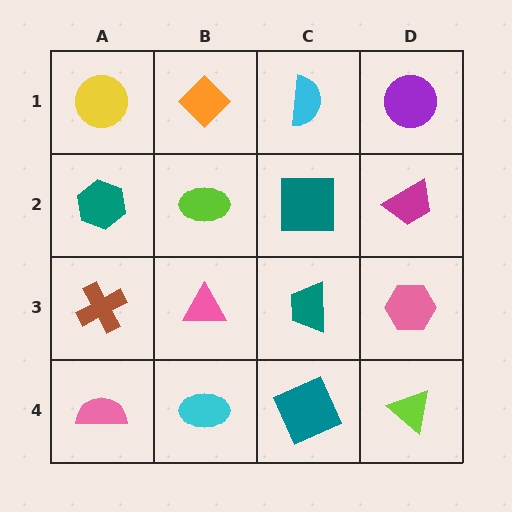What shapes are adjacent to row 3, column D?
A magenta trapezoid (row 2, column D), a lime triangle (row 4, column D), a teal trapezoid (row 3, column C).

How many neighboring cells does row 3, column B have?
4.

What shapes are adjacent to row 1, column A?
A teal hexagon (row 2, column A), an orange diamond (row 1, column B).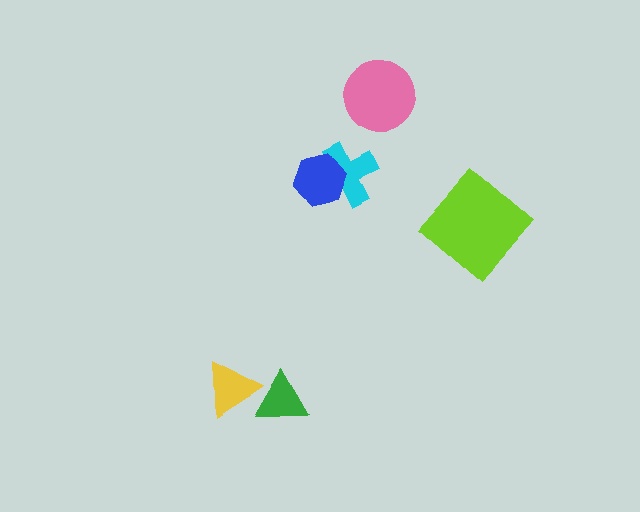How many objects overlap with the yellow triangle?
1 object overlaps with the yellow triangle.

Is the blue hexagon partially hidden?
No, no other shape covers it.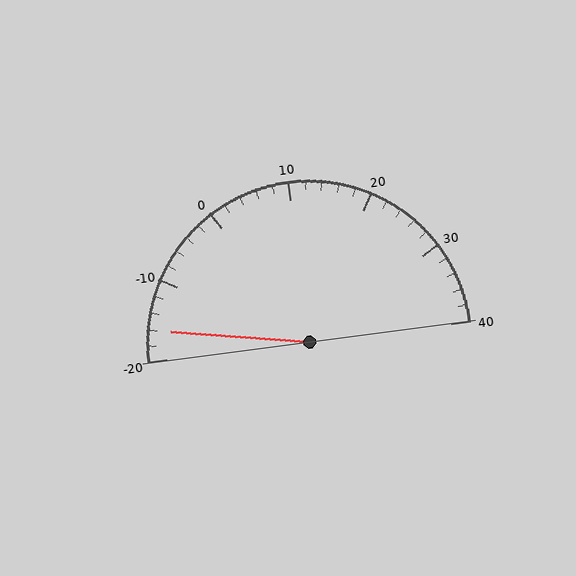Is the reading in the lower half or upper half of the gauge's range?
The reading is in the lower half of the range (-20 to 40).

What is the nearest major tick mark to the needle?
The nearest major tick mark is -20.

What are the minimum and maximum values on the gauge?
The gauge ranges from -20 to 40.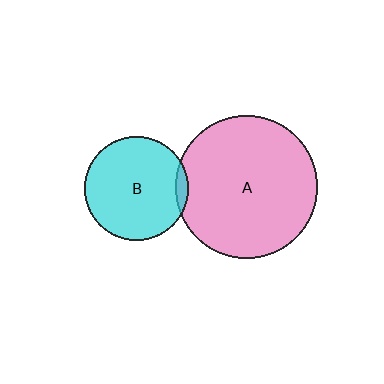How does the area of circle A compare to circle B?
Approximately 1.9 times.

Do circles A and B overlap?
Yes.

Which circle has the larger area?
Circle A (pink).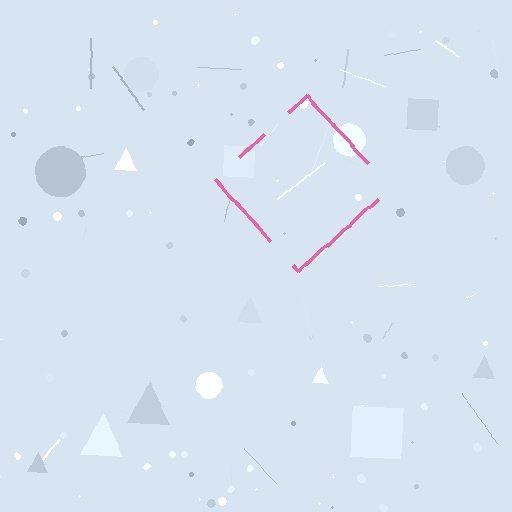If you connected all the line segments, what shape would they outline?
They would outline a diamond.